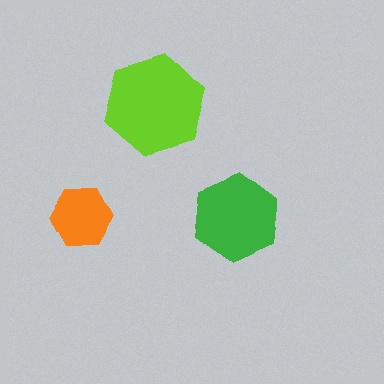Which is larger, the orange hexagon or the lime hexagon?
The lime one.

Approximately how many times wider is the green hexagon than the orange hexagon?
About 1.5 times wider.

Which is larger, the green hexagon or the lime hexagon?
The lime one.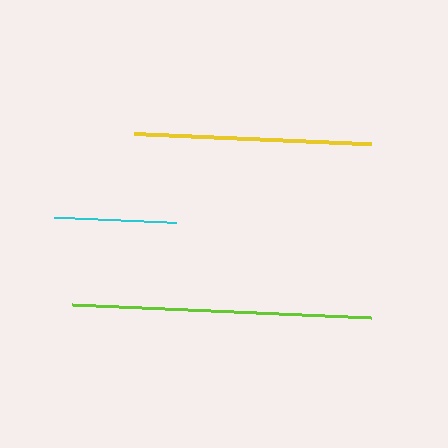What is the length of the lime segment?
The lime segment is approximately 299 pixels long.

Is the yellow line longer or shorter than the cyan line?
The yellow line is longer than the cyan line.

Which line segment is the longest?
The lime line is the longest at approximately 299 pixels.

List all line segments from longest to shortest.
From longest to shortest: lime, yellow, cyan.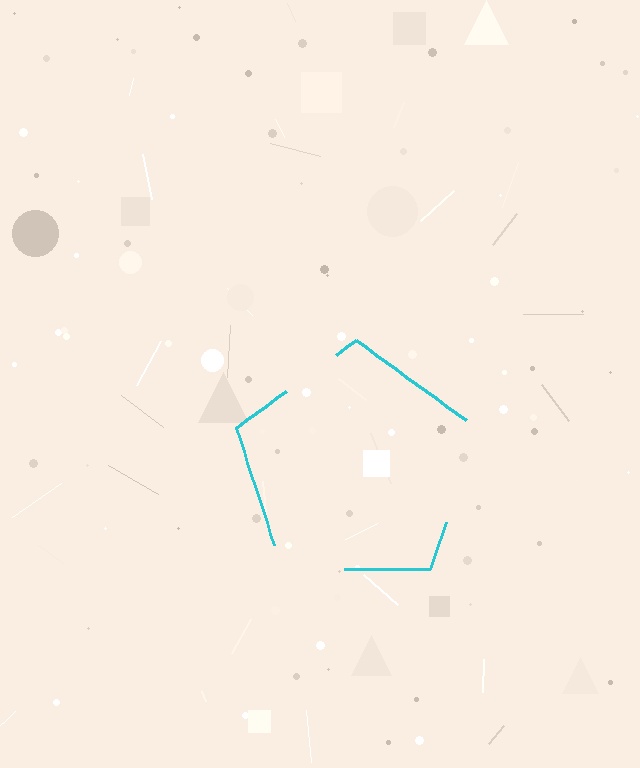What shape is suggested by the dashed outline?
The dashed outline suggests a pentagon.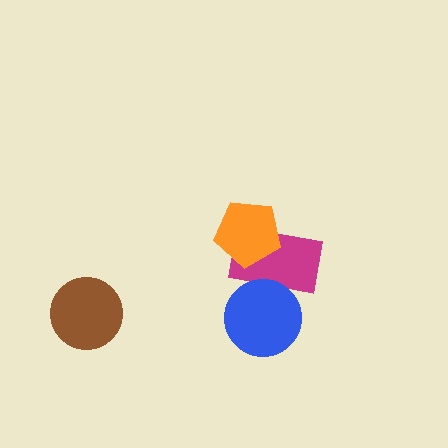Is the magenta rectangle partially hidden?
Yes, it is partially covered by another shape.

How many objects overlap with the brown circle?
0 objects overlap with the brown circle.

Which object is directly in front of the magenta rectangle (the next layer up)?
The orange pentagon is directly in front of the magenta rectangle.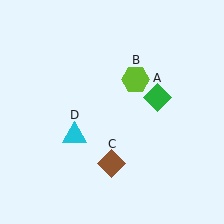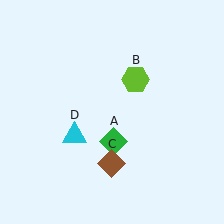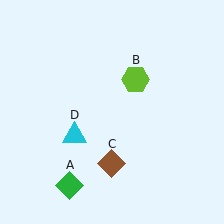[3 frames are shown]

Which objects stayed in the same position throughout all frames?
Lime hexagon (object B) and brown diamond (object C) and cyan triangle (object D) remained stationary.